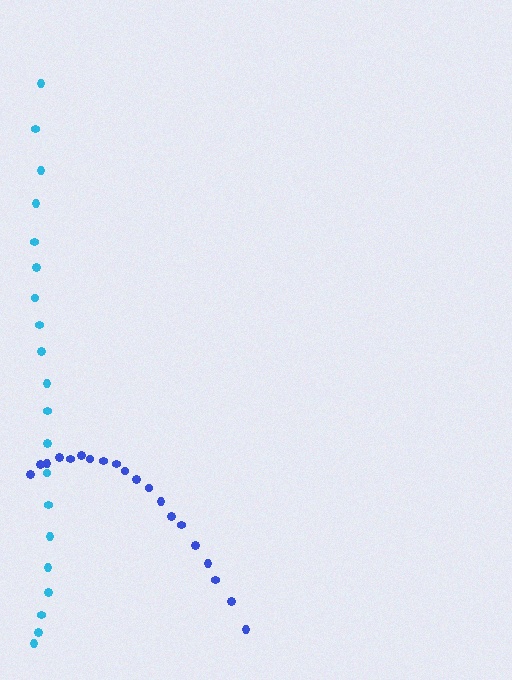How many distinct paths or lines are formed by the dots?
There are 2 distinct paths.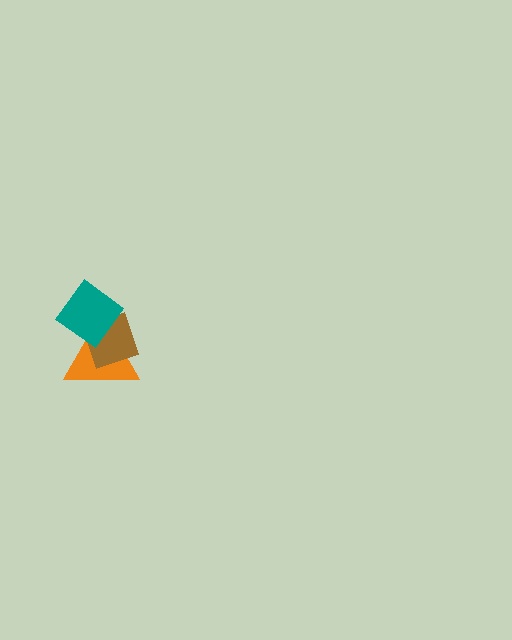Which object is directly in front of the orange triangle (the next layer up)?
The brown diamond is directly in front of the orange triangle.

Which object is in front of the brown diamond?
The teal diamond is in front of the brown diamond.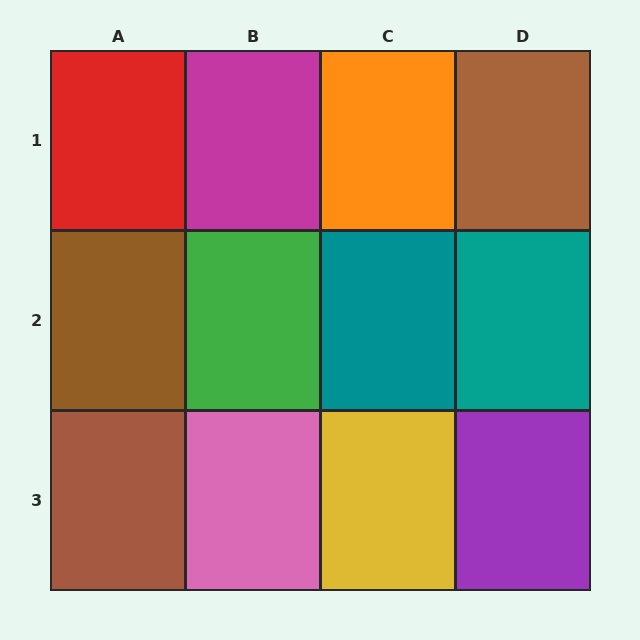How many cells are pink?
1 cell is pink.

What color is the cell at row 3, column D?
Purple.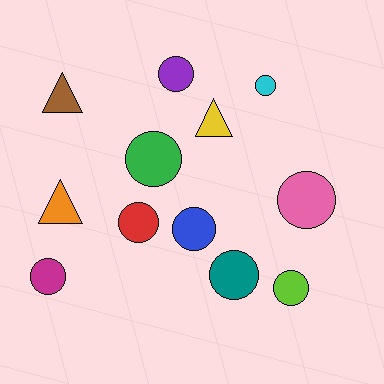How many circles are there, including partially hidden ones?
There are 9 circles.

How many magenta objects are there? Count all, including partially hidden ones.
There is 1 magenta object.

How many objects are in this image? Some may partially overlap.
There are 12 objects.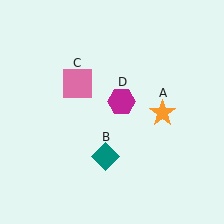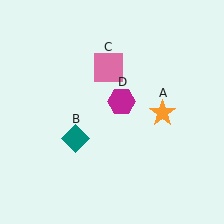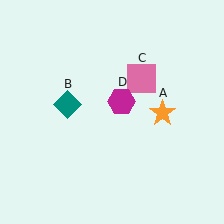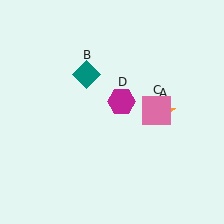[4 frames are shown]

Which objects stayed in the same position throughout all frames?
Orange star (object A) and magenta hexagon (object D) remained stationary.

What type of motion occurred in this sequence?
The teal diamond (object B), pink square (object C) rotated clockwise around the center of the scene.